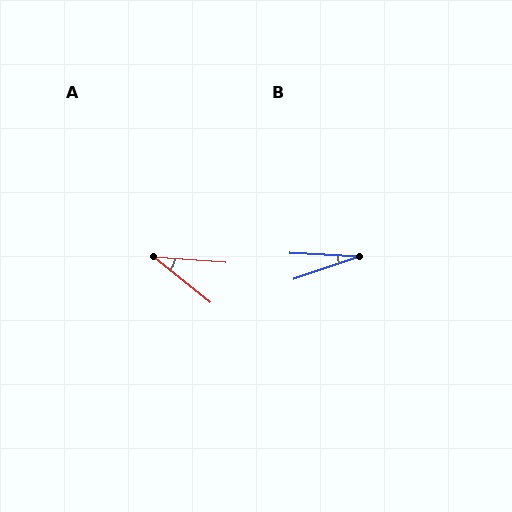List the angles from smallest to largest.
B (22°), A (35°).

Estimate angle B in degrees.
Approximately 22 degrees.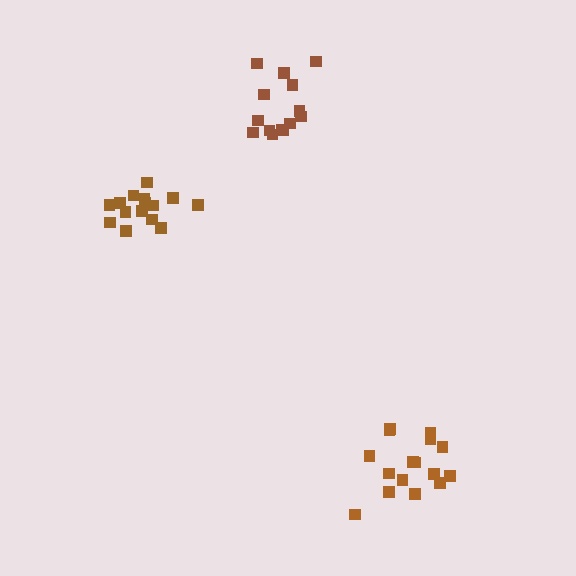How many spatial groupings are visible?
There are 3 spatial groupings.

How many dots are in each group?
Group 1: 14 dots, Group 2: 16 dots, Group 3: 15 dots (45 total).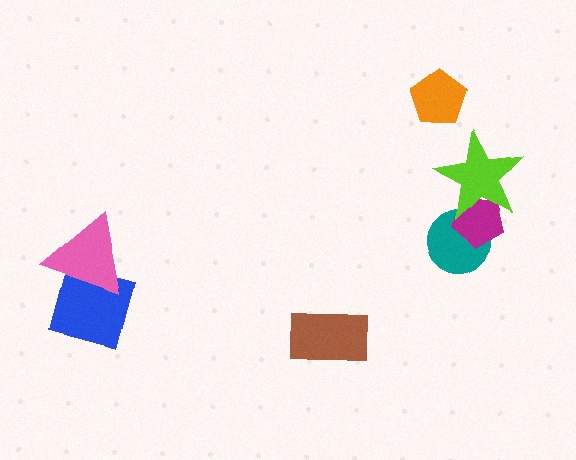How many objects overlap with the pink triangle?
1 object overlaps with the pink triangle.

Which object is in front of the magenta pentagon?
The lime star is in front of the magenta pentagon.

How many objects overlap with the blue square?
1 object overlaps with the blue square.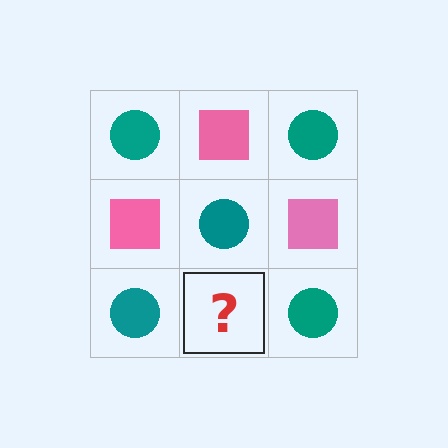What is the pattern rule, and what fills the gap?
The rule is that it alternates teal circle and pink square in a checkerboard pattern. The gap should be filled with a pink square.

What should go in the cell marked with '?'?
The missing cell should contain a pink square.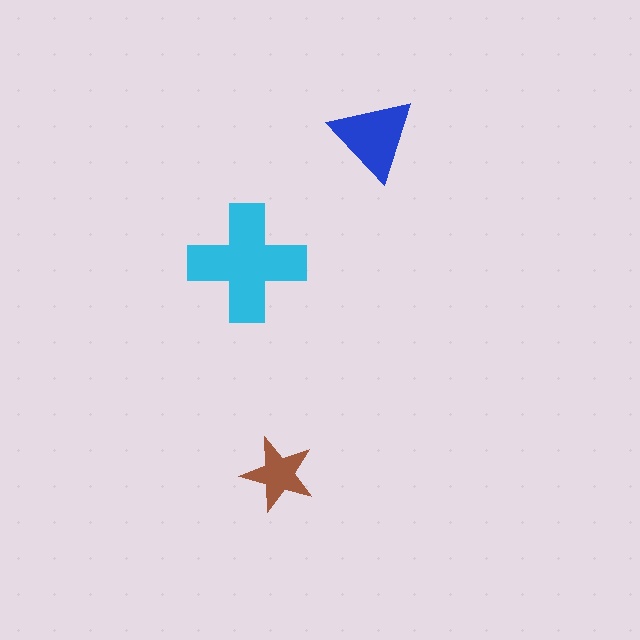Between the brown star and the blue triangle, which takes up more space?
The blue triangle.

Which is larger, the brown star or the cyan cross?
The cyan cross.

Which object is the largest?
The cyan cross.